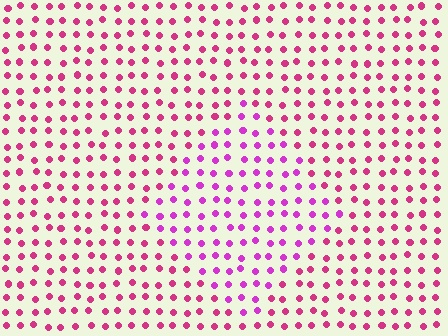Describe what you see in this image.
The image is filled with small magenta elements in a uniform arrangement. A diamond-shaped region is visible where the elements are tinted to a slightly different hue, forming a subtle color boundary.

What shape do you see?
I see a diamond.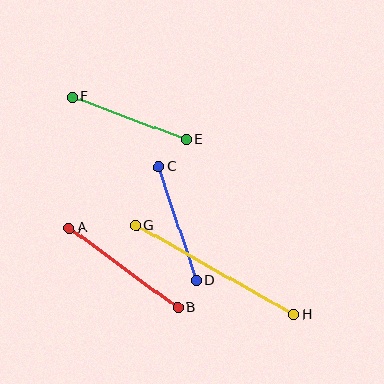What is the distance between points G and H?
The distance is approximately 181 pixels.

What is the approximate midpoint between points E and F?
The midpoint is at approximately (129, 118) pixels.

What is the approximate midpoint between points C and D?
The midpoint is at approximately (177, 223) pixels.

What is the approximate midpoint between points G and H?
The midpoint is at approximately (214, 270) pixels.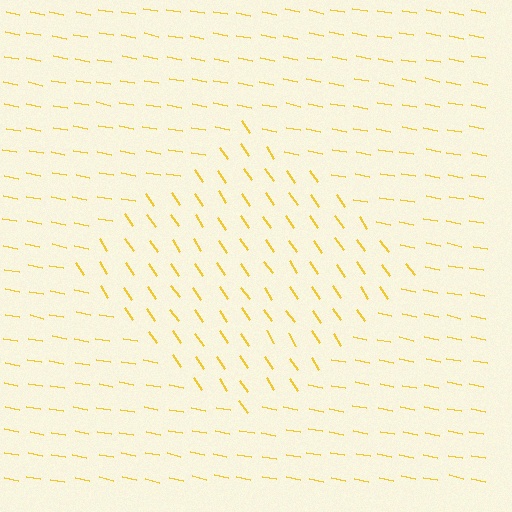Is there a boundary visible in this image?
Yes, there is a texture boundary formed by a change in line orientation.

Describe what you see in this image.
The image is filled with small yellow line segments. A diamond region in the image has lines oriented differently from the surrounding lines, creating a visible texture boundary.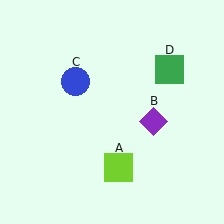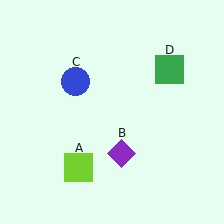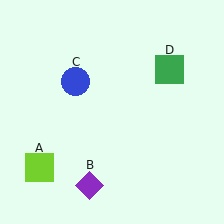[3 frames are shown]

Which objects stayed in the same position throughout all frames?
Blue circle (object C) and green square (object D) remained stationary.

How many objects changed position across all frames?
2 objects changed position: lime square (object A), purple diamond (object B).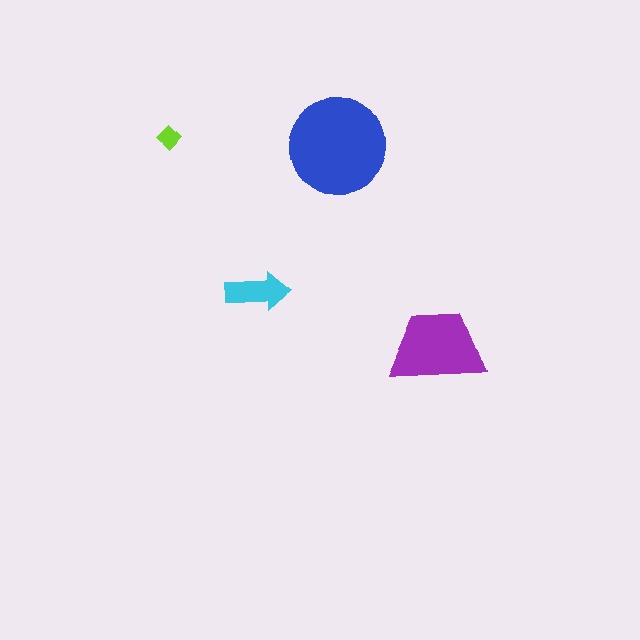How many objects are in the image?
There are 4 objects in the image.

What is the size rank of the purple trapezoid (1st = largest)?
2nd.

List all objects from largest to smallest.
The blue circle, the purple trapezoid, the cyan arrow, the lime diamond.